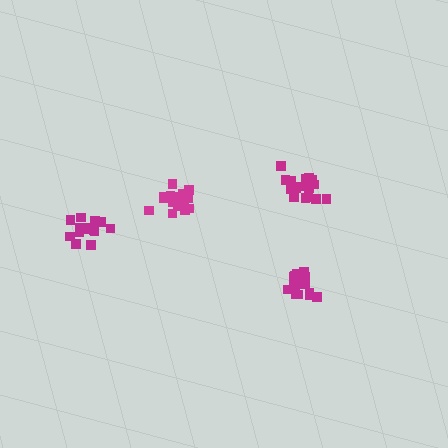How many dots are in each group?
Group 1: 18 dots, Group 2: 19 dots, Group 3: 21 dots, Group 4: 15 dots (73 total).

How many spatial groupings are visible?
There are 4 spatial groupings.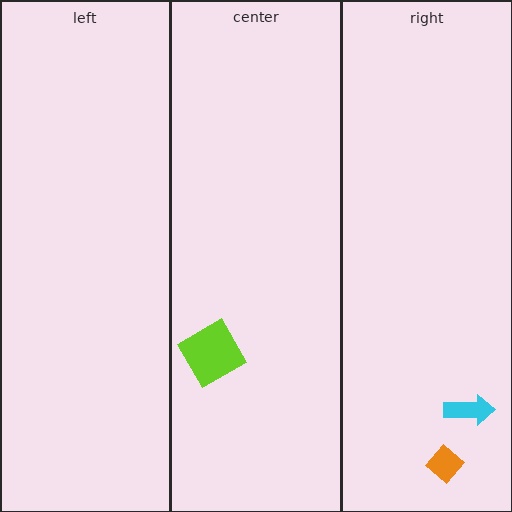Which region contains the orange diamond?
The right region.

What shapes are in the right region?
The orange diamond, the cyan arrow.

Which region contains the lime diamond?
The center region.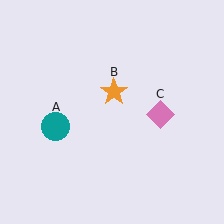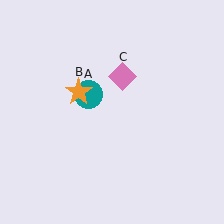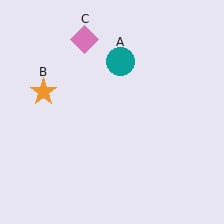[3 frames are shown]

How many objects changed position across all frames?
3 objects changed position: teal circle (object A), orange star (object B), pink diamond (object C).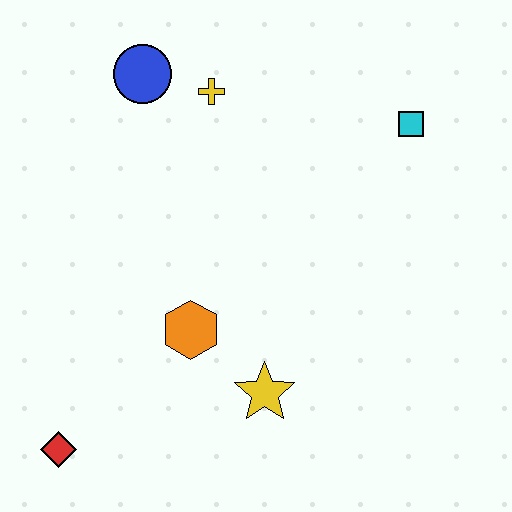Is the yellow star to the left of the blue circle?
No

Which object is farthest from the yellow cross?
The red diamond is farthest from the yellow cross.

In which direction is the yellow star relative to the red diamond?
The yellow star is to the right of the red diamond.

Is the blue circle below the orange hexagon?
No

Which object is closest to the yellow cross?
The blue circle is closest to the yellow cross.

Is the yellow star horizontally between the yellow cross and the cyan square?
Yes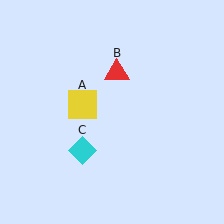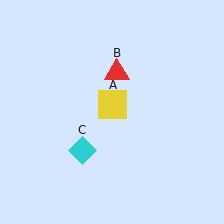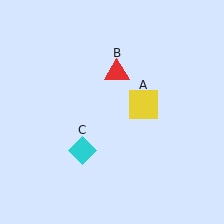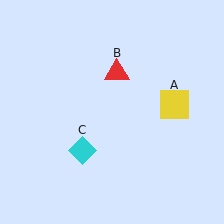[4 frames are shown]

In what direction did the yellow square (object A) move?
The yellow square (object A) moved right.